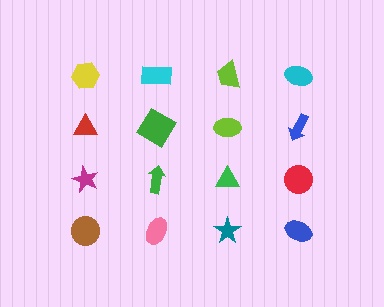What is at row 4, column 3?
A teal star.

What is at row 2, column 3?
A lime ellipse.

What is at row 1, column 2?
A cyan rectangle.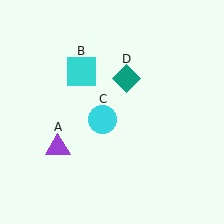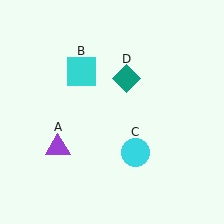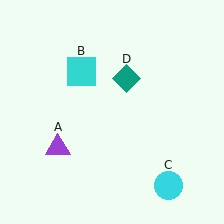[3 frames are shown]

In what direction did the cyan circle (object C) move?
The cyan circle (object C) moved down and to the right.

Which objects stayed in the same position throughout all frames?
Purple triangle (object A) and cyan square (object B) and teal diamond (object D) remained stationary.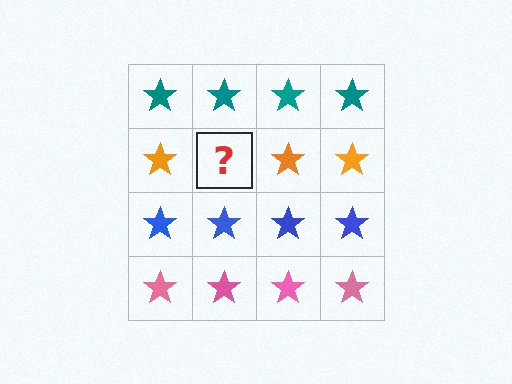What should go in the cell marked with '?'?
The missing cell should contain an orange star.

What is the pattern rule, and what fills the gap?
The rule is that each row has a consistent color. The gap should be filled with an orange star.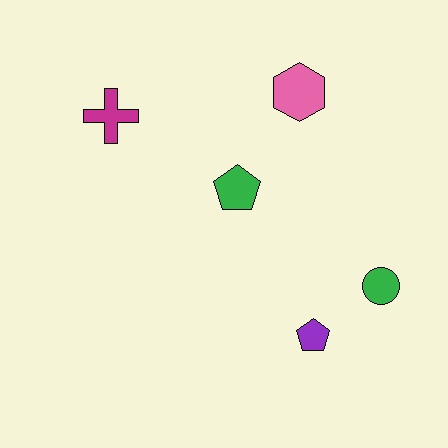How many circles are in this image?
There is 1 circle.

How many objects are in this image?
There are 5 objects.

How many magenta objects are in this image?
There is 1 magenta object.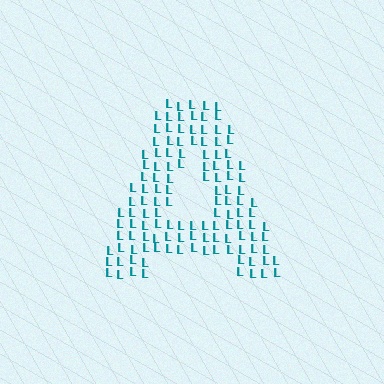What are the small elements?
The small elements are letter L's.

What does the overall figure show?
The overall figure shows the letter A.